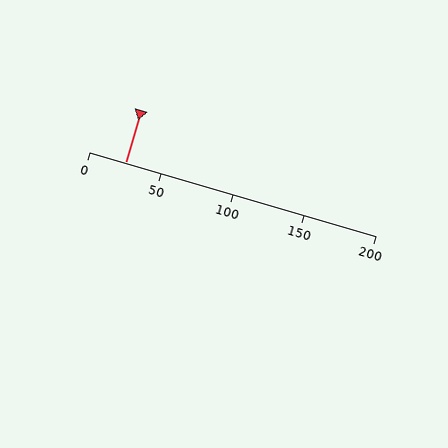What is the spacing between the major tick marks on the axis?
The major ticks are spaced 50 apart.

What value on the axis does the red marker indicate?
The marker indicates approximately 25.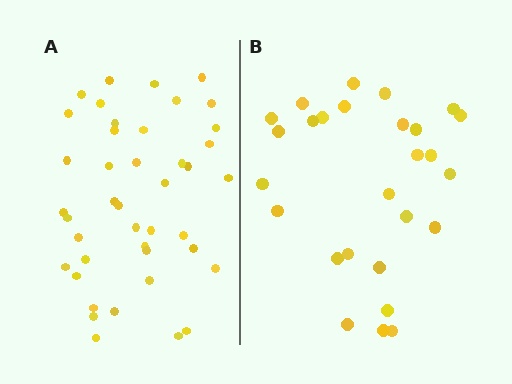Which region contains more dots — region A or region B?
Region A (the left region) has more dots.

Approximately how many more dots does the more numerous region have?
Region A has approximately 15 more dots than region B.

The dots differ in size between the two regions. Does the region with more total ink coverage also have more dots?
No. Region B has more total ink coverage because its dots are larger, but region A actually contains more individual dots. Total area can be misleading — the number of items is what matters here.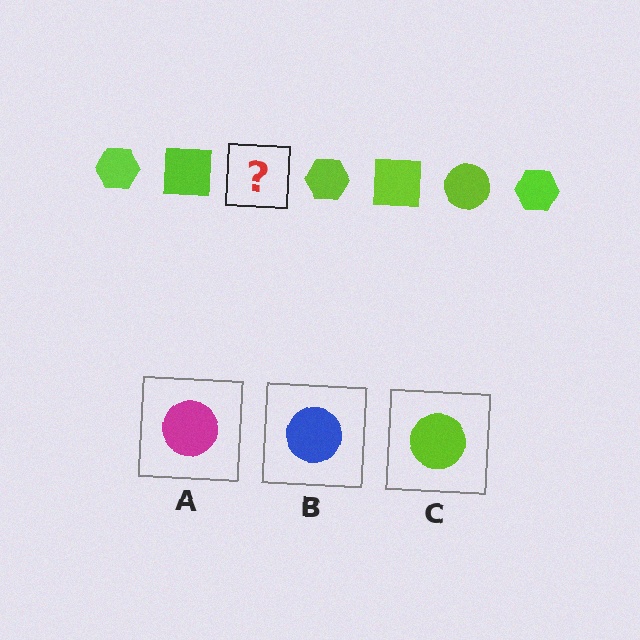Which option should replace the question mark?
Option C.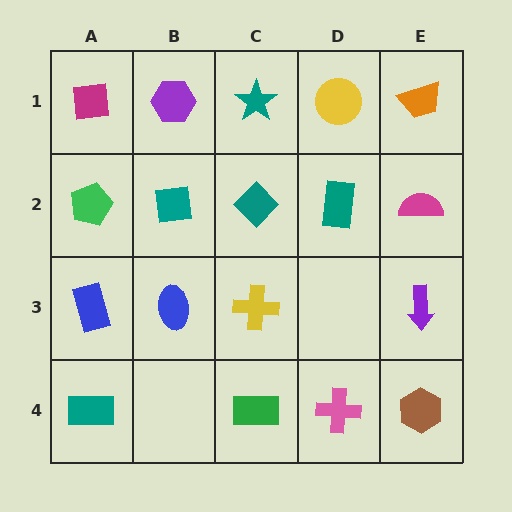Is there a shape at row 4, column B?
No, that cell is empty.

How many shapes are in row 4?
4 shapes.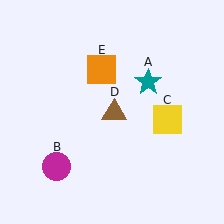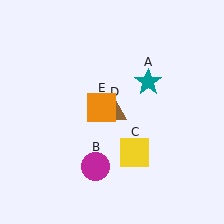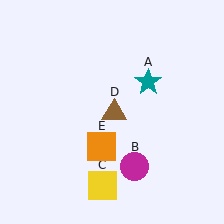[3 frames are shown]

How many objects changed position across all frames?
3 objects changed position: magenta circle (object B), yellow square (object C), orange square (object E).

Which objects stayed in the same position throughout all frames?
Teal star (object A) and brown triangle (object D) remained stationary.